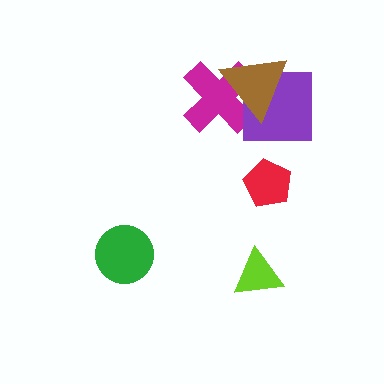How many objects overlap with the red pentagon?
0 objects overlap with the red pentagon.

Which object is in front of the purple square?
The brown triangle is in front of the purple square.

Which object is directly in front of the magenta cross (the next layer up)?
The purple square is directly in front of the magenta cross.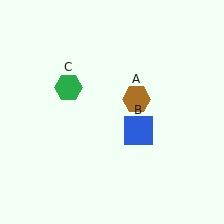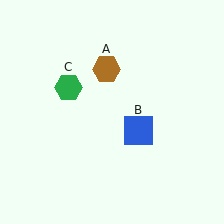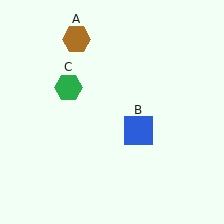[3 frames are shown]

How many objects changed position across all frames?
1 object changed position: brown hexagon (object A).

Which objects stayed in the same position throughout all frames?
Blue square (object B) and green hexagon (object C) remained stationary.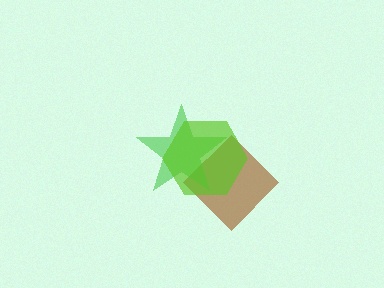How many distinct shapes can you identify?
There are 3 distinct shapes: a brown diamond, a green star, a lime hexagon.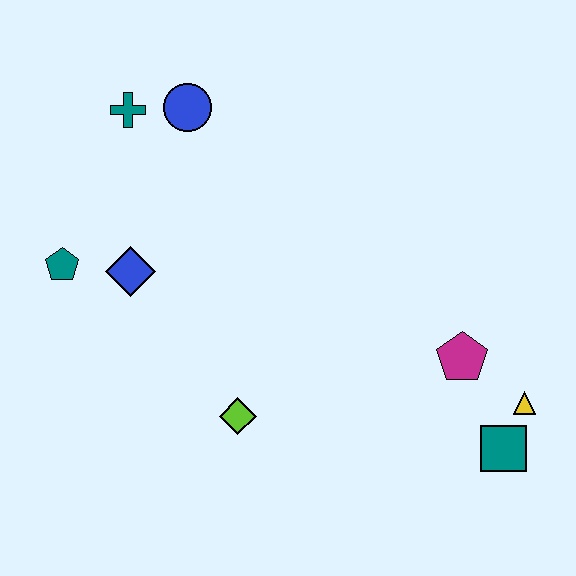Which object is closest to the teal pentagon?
The blue diamond is closest to the teal pentagon.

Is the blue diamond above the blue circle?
No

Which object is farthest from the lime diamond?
The teal cross is farthest from the lime diamond.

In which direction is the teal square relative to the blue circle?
The teal square is below the blue circle.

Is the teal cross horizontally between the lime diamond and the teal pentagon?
Yes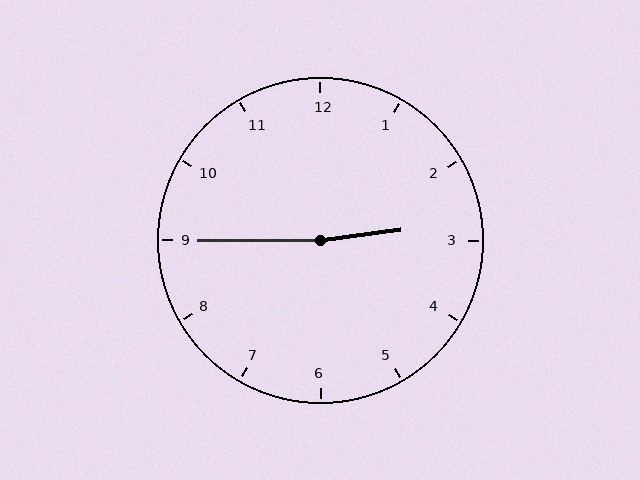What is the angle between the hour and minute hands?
Approximately 172 degrees.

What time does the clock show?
2:45.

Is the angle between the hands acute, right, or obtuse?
It is obtuse.